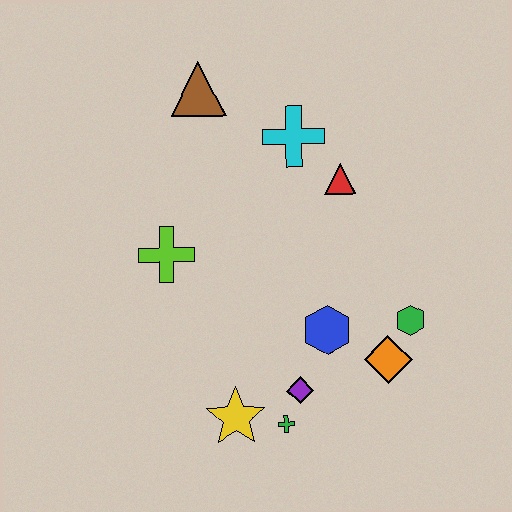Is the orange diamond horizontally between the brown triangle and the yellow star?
No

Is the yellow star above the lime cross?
No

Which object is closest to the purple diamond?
The green cross is closest to the purple diamond.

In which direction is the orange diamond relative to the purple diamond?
The orange diamond is to the right of the purple diamond.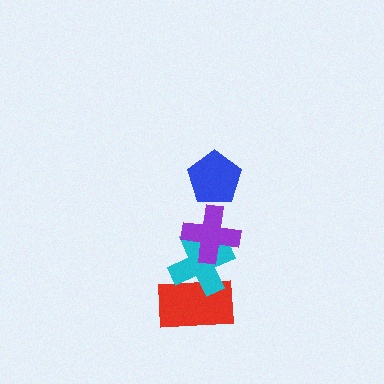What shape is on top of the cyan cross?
The purple cross is on top of the cyan cross.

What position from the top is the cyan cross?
The cyan cross is 3rd from the top.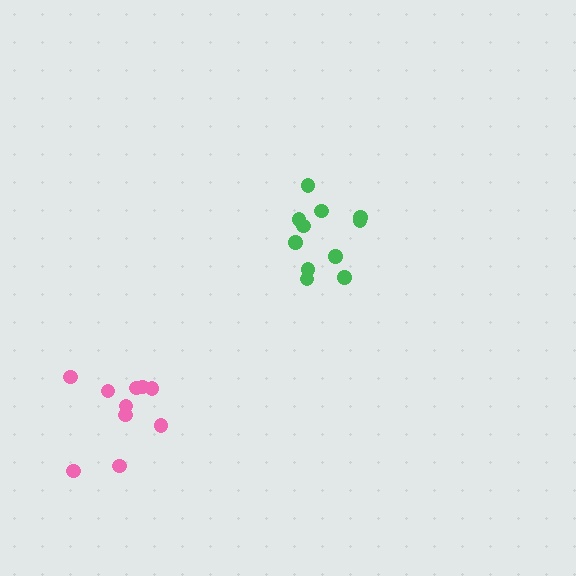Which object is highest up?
The green cluster is topmost.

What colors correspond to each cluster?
The clusters are colored: green, pink.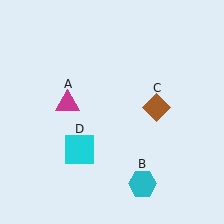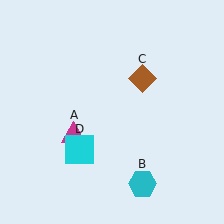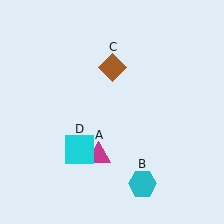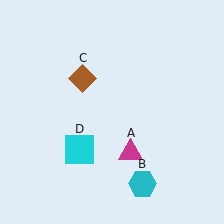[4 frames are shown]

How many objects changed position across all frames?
2 objects changed position: magenta triangle (object A), brown diamond (object C).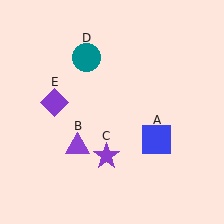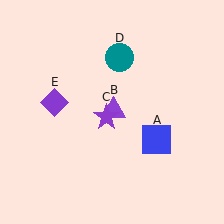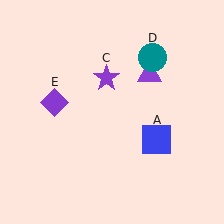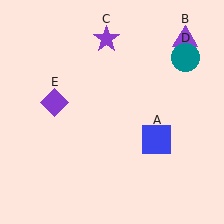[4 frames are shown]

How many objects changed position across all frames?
3 objects changed position: purple triangle (object B), purple star (object C), teal circle (object D).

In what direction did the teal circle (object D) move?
The teal circle (object D) moved right.